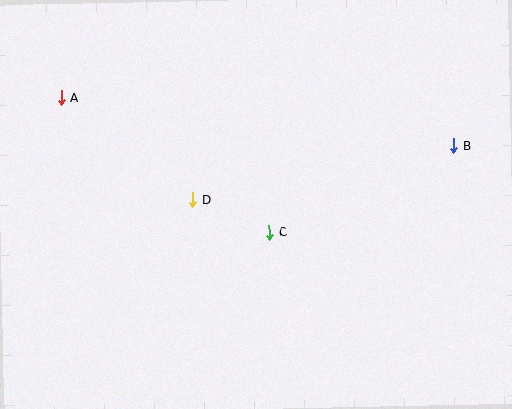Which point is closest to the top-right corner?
Point B is closest to the top-right corner.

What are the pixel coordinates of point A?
Point A is at (61, 97).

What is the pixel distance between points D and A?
The distance between D and A is 167 pixels.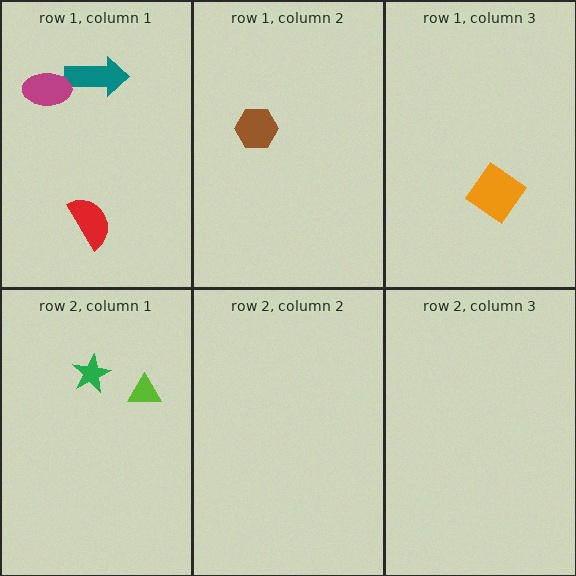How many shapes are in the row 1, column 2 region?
1.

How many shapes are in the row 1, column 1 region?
3.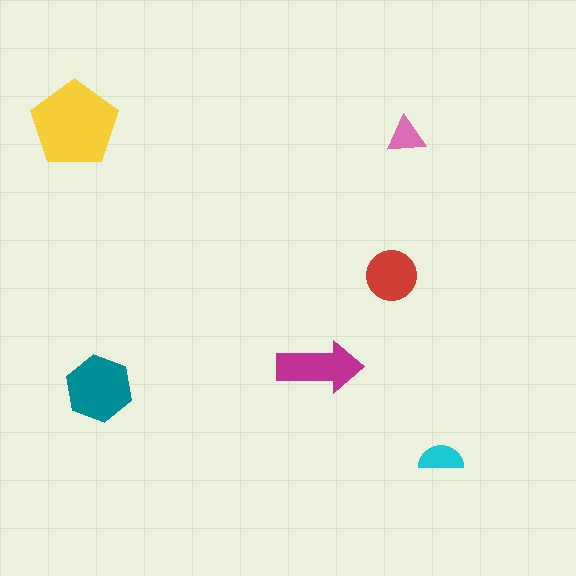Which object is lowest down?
The cyan semicircle is bottommost.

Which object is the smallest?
The pink triangle.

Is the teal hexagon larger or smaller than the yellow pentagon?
Smaller.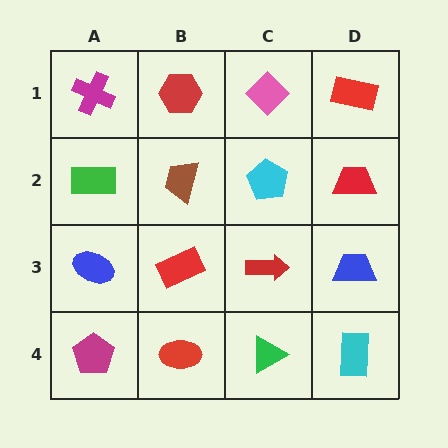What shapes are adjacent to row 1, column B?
A brown trapezoid (row 2, column B), a magenta cross (row 1, column A), a pink diamond (row 1, column C).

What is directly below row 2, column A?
A blue ellipse.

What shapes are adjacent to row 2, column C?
A pink diamond (row 1, column C), a red arrow (row 3, column C), a brown trapezoid (row 2, column B), a red trapezoid (row 2, column D).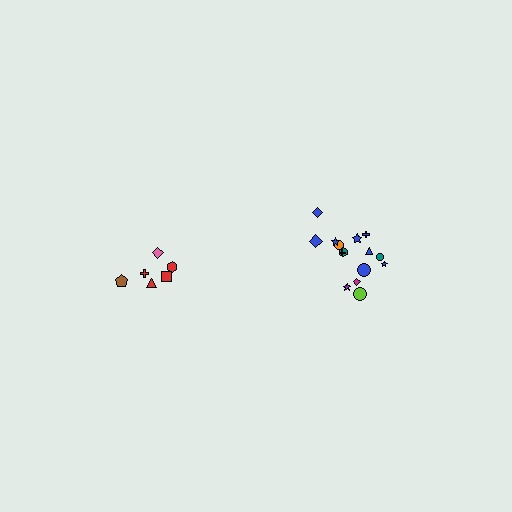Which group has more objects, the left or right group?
The right group.